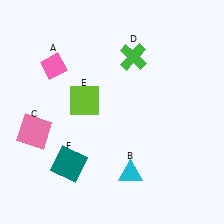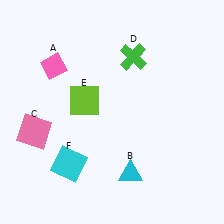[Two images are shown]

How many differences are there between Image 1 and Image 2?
There is 1 difference between the two images.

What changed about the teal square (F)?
In Image 1, F is teal. In Image 2, it changed to cyan.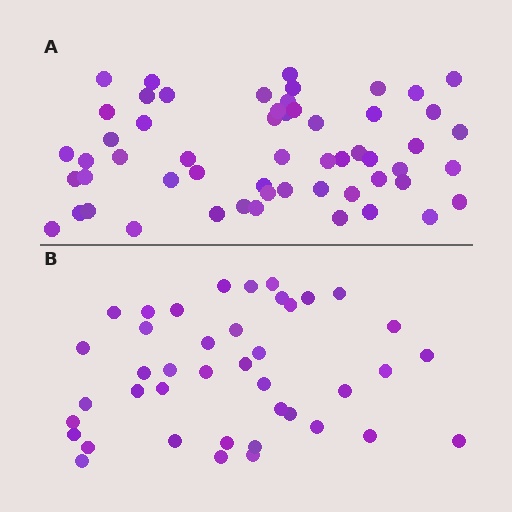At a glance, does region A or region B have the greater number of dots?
Region A (the top region) has more dots.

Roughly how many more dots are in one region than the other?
Region A has approximately 15 more dots than region B.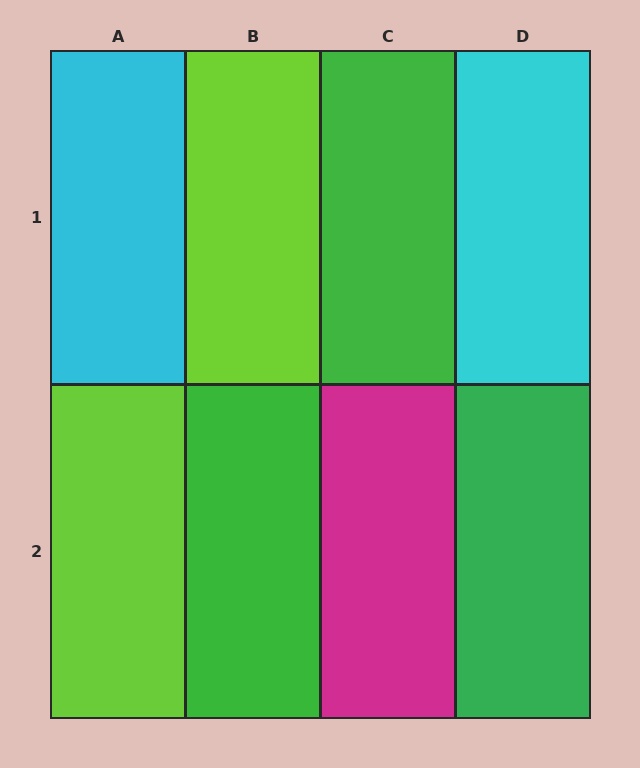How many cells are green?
3 cells are green.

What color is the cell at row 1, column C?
Green.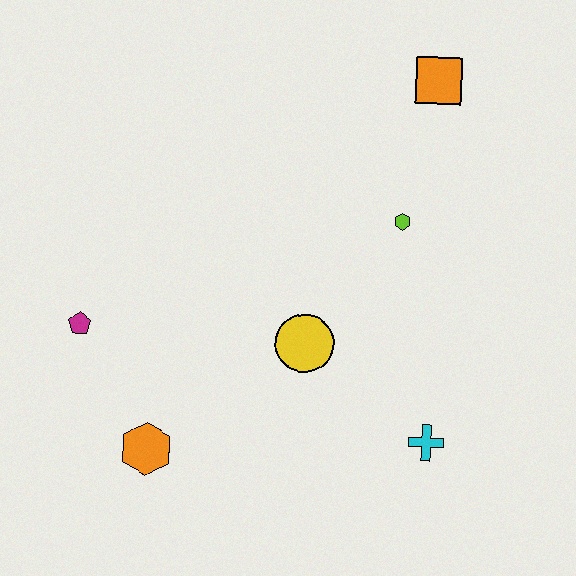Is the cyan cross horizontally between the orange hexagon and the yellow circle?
No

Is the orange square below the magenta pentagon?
No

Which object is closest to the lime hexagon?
The orange square is closest to the lime hexagon.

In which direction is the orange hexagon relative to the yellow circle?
The orange hexagon is to the left of the yellow circle.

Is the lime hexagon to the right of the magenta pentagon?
Yes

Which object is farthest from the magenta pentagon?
The orange square is farthest from the magenta pentagon.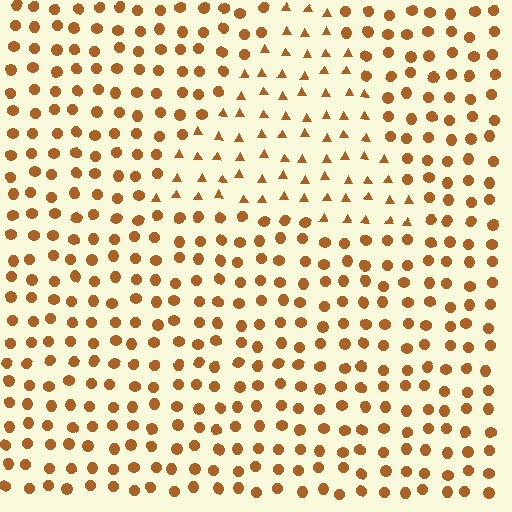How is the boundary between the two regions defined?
The boundary is defined by a change in element shape: triangles inside vs. circles outside. All elements share the same color and spacing.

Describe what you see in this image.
The image is filled with small brown elements arranged in a uniform grid. A triangle-shaped region contains triangles, while the surrounding area contains circles. The boundary is defined purely by the change in element shape.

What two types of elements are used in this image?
The image uses triangles inside the triangle region and circles outside it.